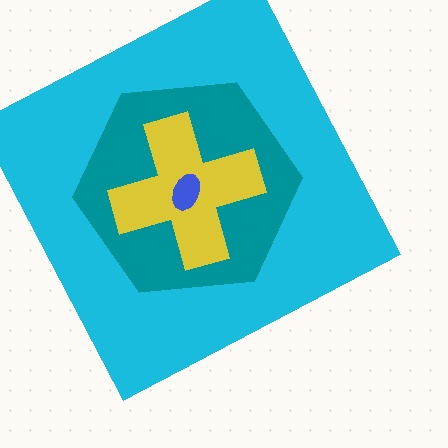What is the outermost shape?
The cyan square.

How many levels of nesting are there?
4.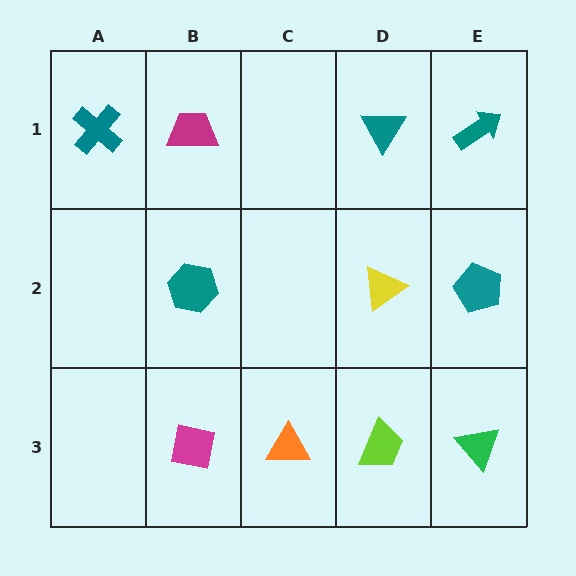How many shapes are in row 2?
3 shapes.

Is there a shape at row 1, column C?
No, that cell is empty.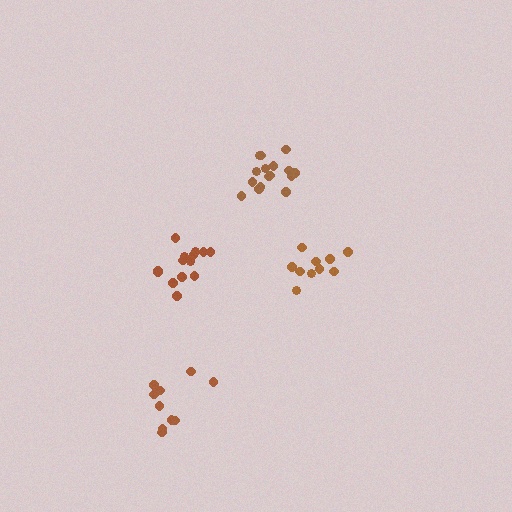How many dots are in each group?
Group 1: 16 dots, Group 2: 10 dots, Group 3: 14 dots, Group 4: 10 dots (50 total).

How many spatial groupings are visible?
There are 4 spatial groupings.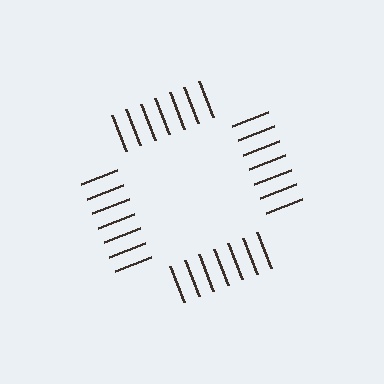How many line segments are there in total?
28 — 7 along each of the 4 edges.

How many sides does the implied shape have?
4 sides — the line-ends trace a square.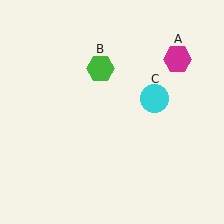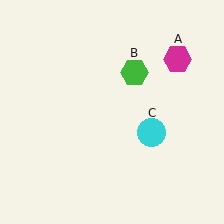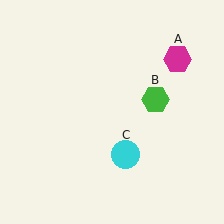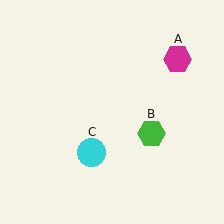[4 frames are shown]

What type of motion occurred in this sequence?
The green hexagon (object B), cyan circle (object C) rotated clockwise around the center of the scene.